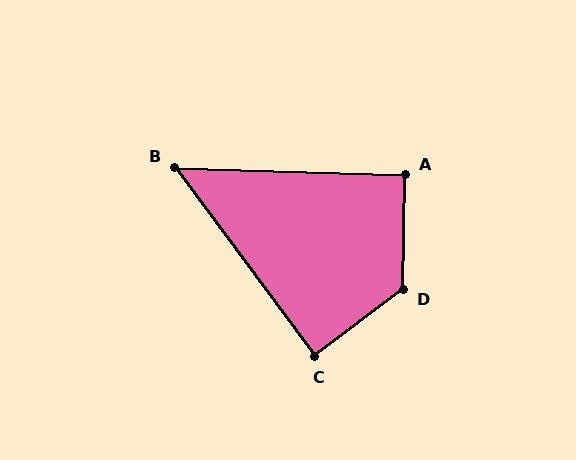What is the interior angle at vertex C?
Approximately 89 degrees (approximately right).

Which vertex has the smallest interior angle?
B, at approximately 52 degrees.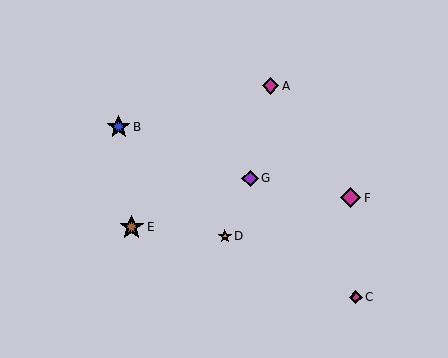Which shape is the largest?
The brown star (labeled E) is the largest.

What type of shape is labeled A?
Shape A is a magenta diamond.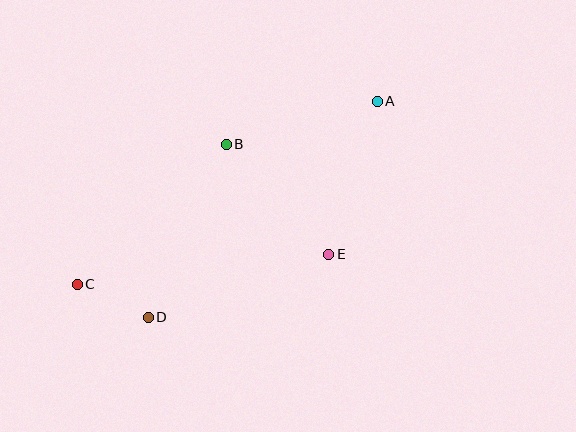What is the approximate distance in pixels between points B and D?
The distance between B and D is approximately 190 pixels.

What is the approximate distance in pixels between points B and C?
The distance between B and C is approximately 204 pixels.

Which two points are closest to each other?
Points C and D are closest to each other.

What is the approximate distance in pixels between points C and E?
The distance between C and E is approximately 253 pixels.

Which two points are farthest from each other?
Points A and C are farthest from each other.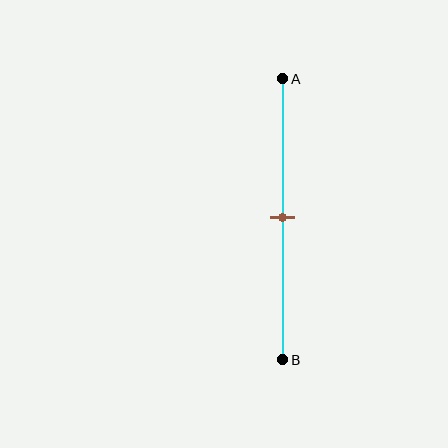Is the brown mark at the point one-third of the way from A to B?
No, the mark is at about 50% from A, not at the 33% one-third point.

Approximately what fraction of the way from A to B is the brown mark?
The brown mark is approximately 50% of the way from A to B.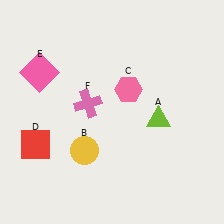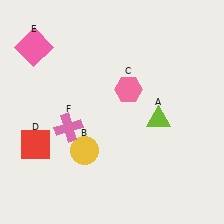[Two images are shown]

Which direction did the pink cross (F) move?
The pink cross (F) moved down.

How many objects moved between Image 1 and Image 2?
2 objects moved between the two images.